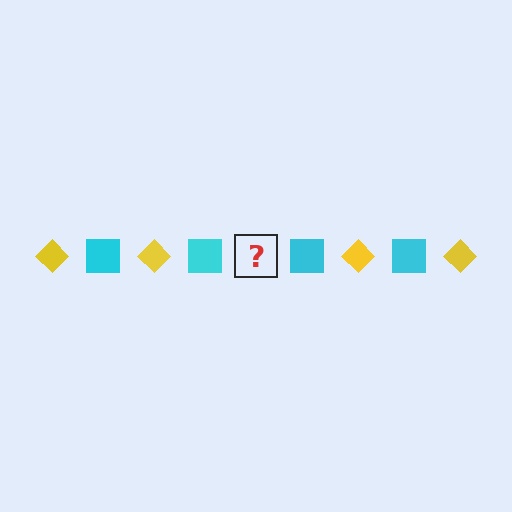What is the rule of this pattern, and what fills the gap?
The rule is that the pattern alternates between yellow diamond and cyan square. The gap should be filled with a yellow diamond.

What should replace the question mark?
The question mark should be replaced with a yellow diamond.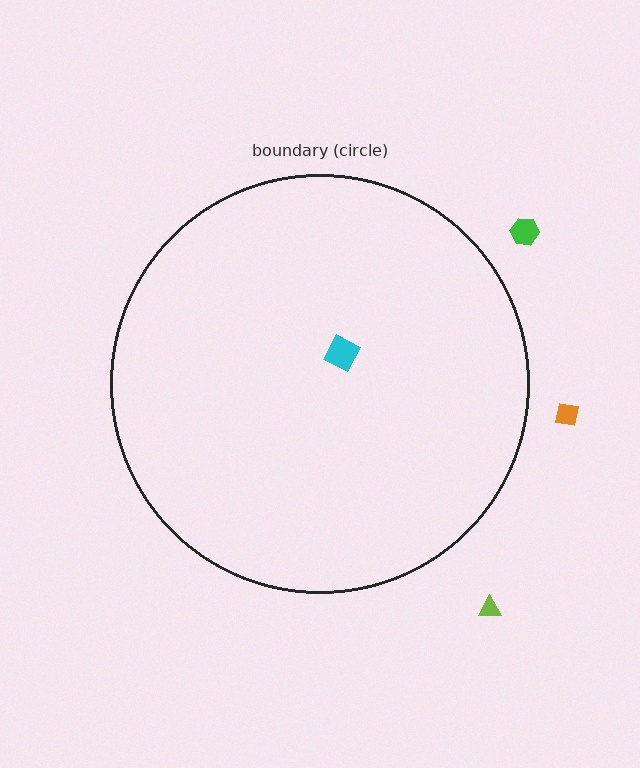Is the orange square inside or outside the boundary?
Outside.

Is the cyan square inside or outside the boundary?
Inside.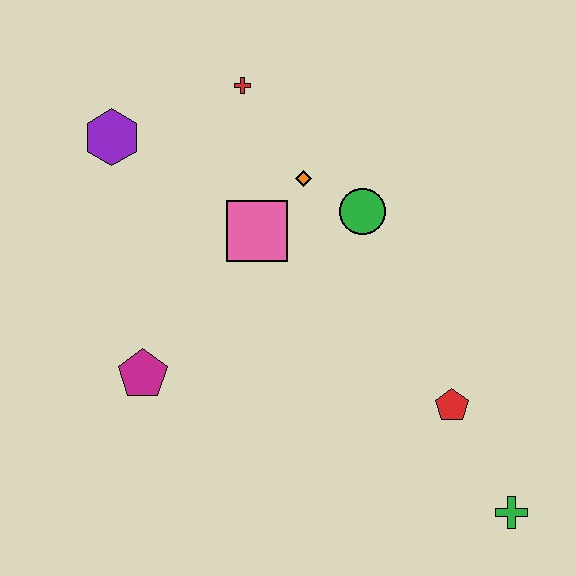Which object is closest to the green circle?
The orange diamond is closest to the green circle.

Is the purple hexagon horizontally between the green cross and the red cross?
No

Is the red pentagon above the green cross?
Yes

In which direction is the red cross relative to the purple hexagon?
The red cross is to the right of the purple hexagon.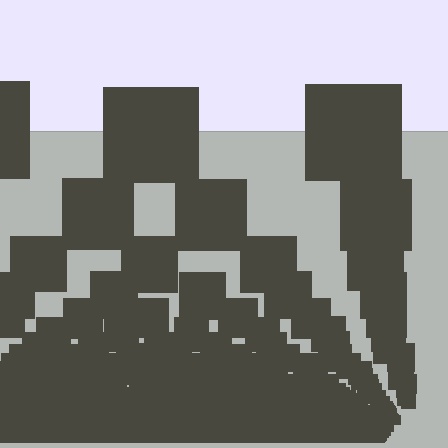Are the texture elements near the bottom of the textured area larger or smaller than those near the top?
Smaller. The gradient is inverted — elements near the bottom are smaller and denser.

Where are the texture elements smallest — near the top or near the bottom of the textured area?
Near the bottom.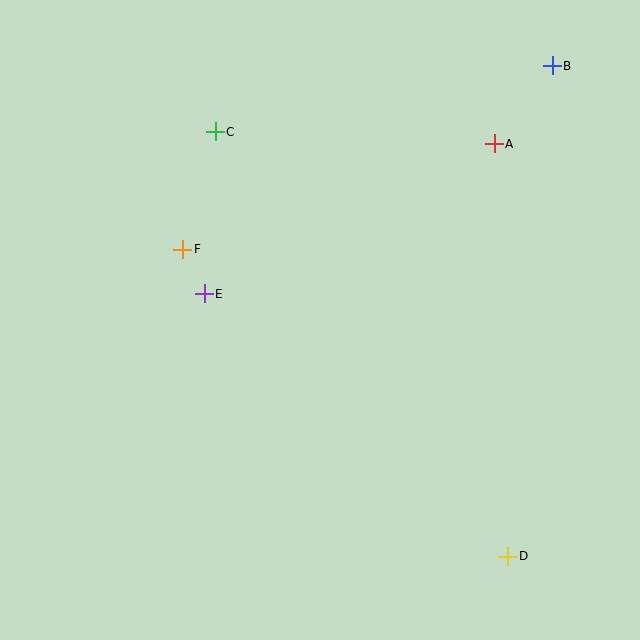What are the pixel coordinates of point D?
Point D is at (508, 556).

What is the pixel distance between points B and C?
The distance between B and C is 343 pixels.